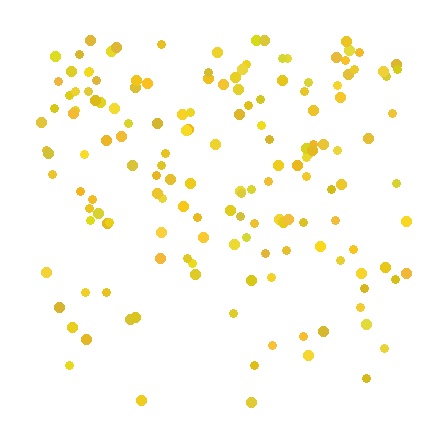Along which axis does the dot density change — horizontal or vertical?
Vertical.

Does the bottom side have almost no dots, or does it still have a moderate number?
Still a moderate number, just noticeably fewer than the top.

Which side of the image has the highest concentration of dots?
The top.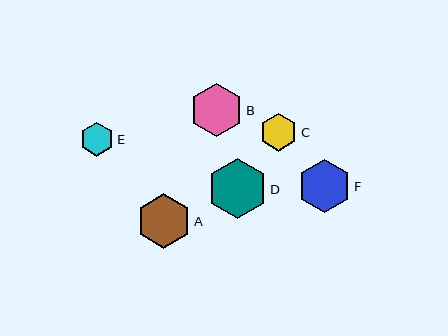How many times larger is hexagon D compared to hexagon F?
Hexagon D is approximately 1.1 times the size of hexagon F.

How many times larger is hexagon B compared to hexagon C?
Hexagon B is approximately 1.4 times the size of hexagon C.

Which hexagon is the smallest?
Hexagon E is the smallest with a size of approximately 34 pixels.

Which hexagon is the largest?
Hexagon D is the largest with a size of approximately 60 pixels.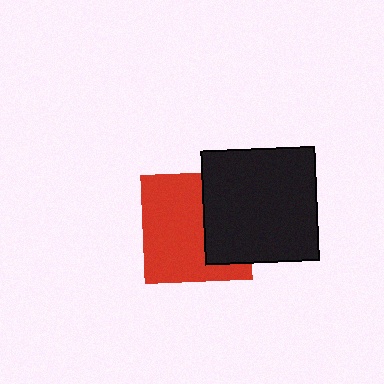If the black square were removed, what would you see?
You would see the complete red square.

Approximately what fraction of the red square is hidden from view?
Roughly 38% of the red square is hidden behind the black square.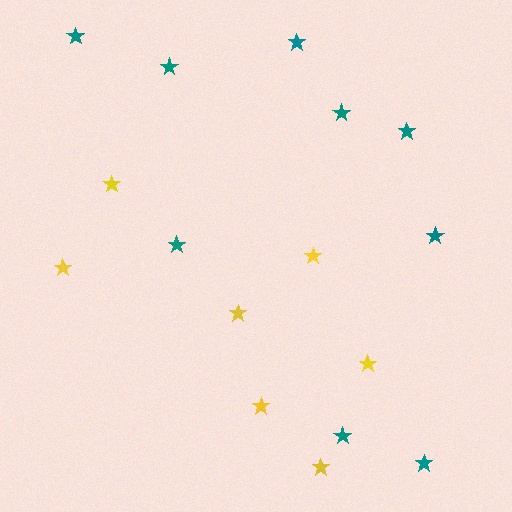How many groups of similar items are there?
There are 2 groups: one group of teal stars (9) and one group of yellow stars (7).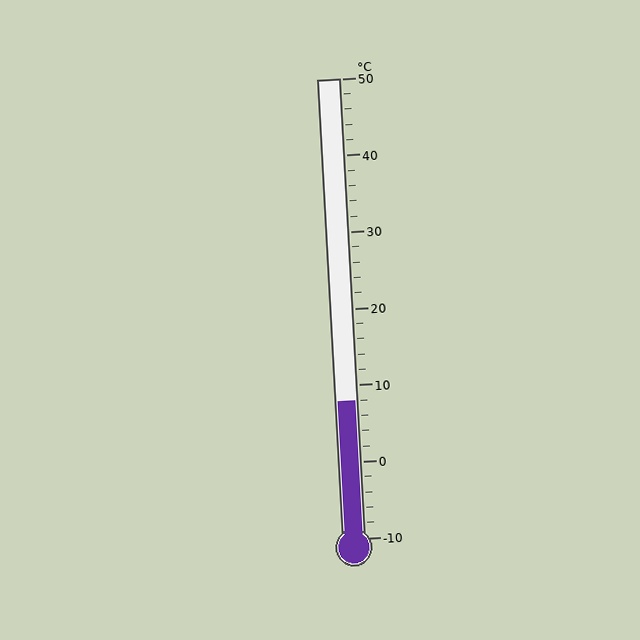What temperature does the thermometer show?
The thermometer shows approximately 8°C.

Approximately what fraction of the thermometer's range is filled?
The thermometer is filled to approximately 30% of its range.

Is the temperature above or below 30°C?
The temperature is below 30°C.